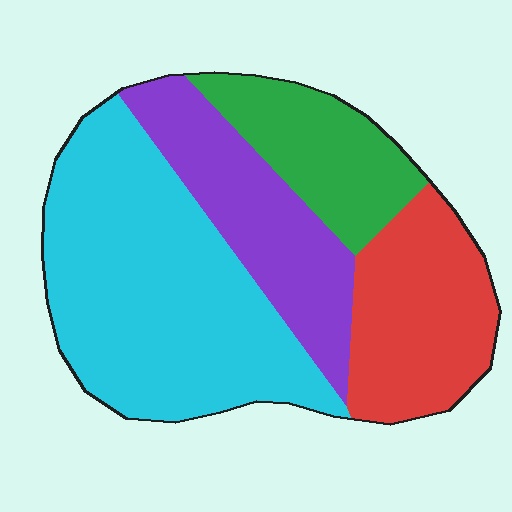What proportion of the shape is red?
Red takes up about one fifth (1/5) of the shape.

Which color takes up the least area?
Green, at roughly 15%.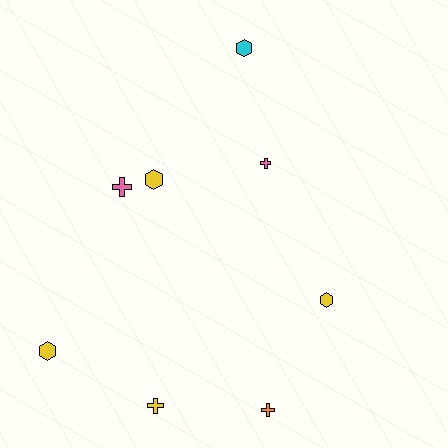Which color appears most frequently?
Yellow, with 4 objects.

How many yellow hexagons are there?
There are 3 yellow hexagons.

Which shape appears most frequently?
Hexagon, with 4 objects.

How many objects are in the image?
There are 8 objects.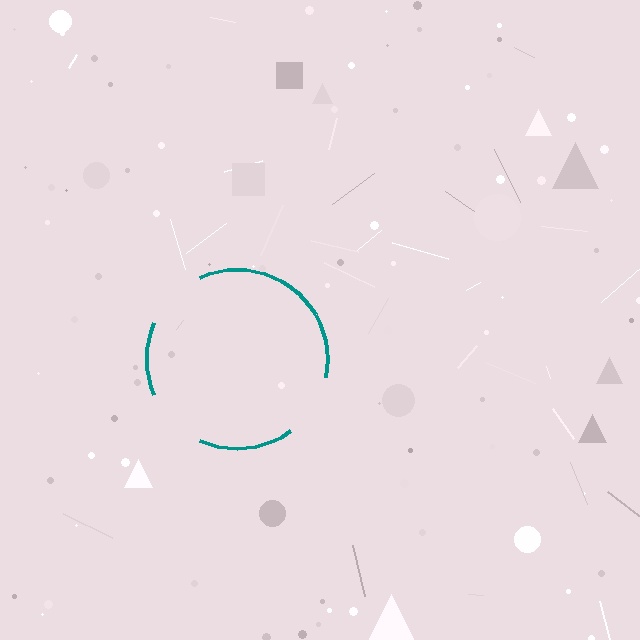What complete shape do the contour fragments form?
The contour fragments form a circle.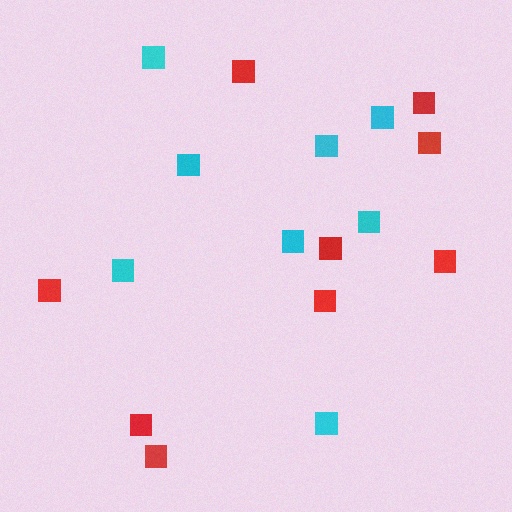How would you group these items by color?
There are 2 groups: one group of cyan squares (8) and one group of red squares (9).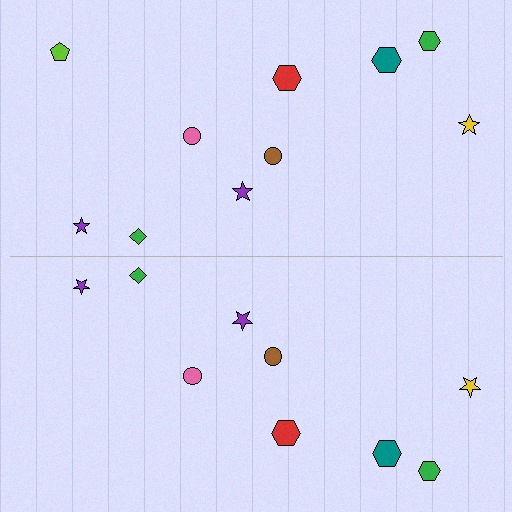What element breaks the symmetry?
A lime pentagon is missing from the bottom side.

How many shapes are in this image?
There are 19 shapes in this image.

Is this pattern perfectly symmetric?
No, the pattern is not perfectly symmetric. A lime pentagon is missing from the bottom side.